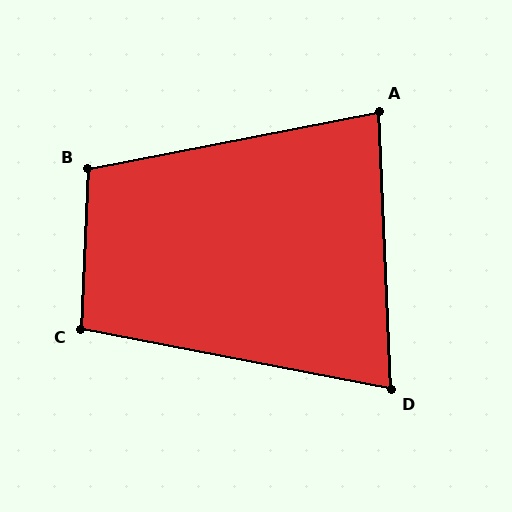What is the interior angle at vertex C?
Approximately 99 degrees (obtuse).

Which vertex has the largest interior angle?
B, at approximately 103 degrees.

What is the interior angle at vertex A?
Approximately 81 degrees (acute).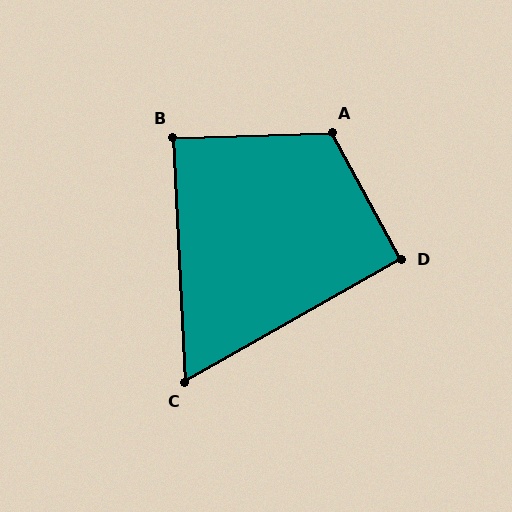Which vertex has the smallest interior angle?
C, at approximately 63 degrees.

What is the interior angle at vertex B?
Approximately 89 degrees (approximately right).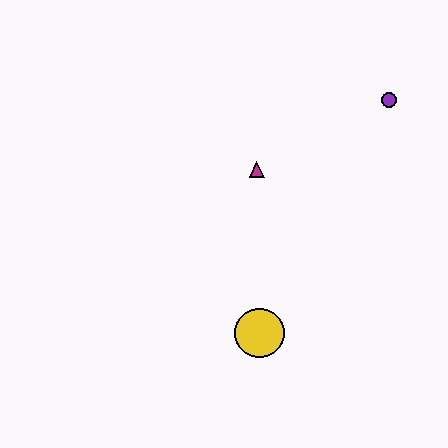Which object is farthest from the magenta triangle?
The yellow circle is farthest from the magenta triangle.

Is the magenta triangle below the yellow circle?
No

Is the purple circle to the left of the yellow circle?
No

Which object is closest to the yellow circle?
The magenta triangle is closest to the yellow circle.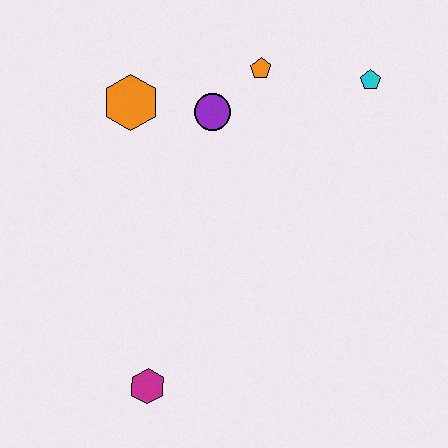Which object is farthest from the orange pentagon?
The magenta hexagon is farthest from the orange pentagon.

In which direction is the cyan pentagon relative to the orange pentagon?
The cyan pentagon is to the right of the orange pentagon.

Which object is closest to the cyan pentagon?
The orange pentagon is closest to the cyan pentagon.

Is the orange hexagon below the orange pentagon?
Yes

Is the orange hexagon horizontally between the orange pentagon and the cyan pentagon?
No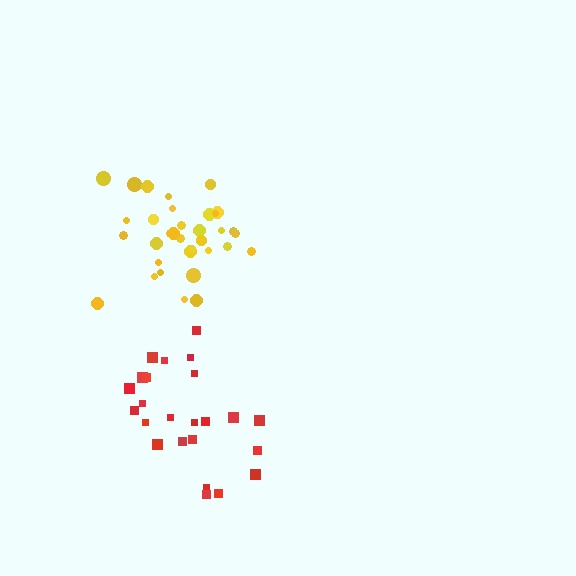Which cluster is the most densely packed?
Yellow.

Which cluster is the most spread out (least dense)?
Red.